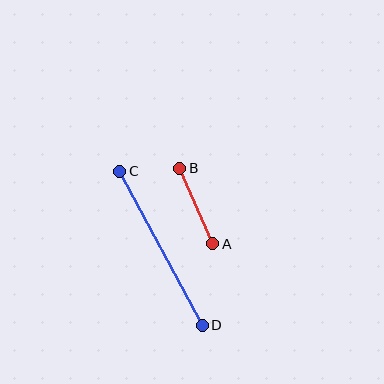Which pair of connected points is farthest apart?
Points C and D are farthest apart.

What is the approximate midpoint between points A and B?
The midpoint is at approximately (196, 206) pixels.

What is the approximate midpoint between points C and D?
The midpoint is at approximately (161, 248) pixels.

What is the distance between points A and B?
The distance is approximately 82 pixels.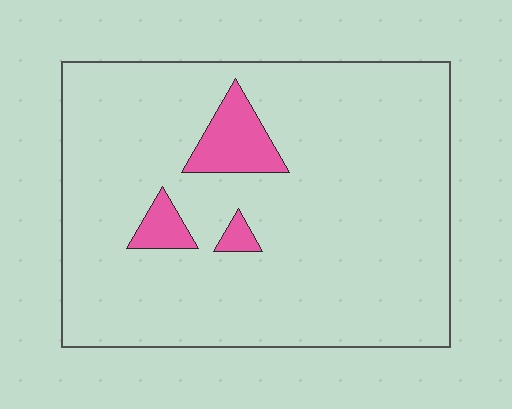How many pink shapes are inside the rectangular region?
3.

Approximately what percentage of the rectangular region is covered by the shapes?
Approximately 10%.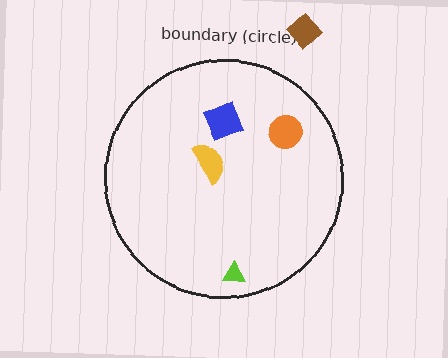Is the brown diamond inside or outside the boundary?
Outside.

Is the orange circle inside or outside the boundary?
Inside.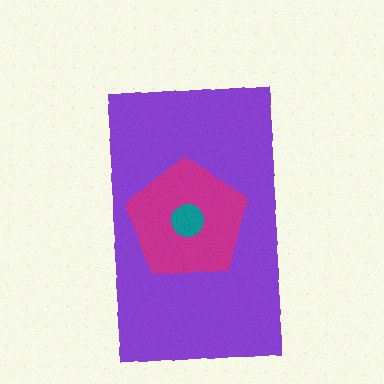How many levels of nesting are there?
3.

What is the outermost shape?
The purple rectangle.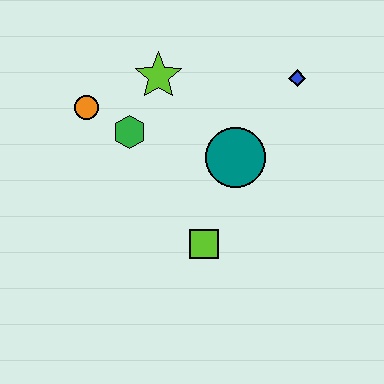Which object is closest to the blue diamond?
The teal circle is closest to the blue diamond.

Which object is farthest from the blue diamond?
The orange circle is farthest from the blue diamond.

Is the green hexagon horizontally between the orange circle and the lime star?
Yes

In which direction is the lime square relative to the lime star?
The lime square is below the lime star.